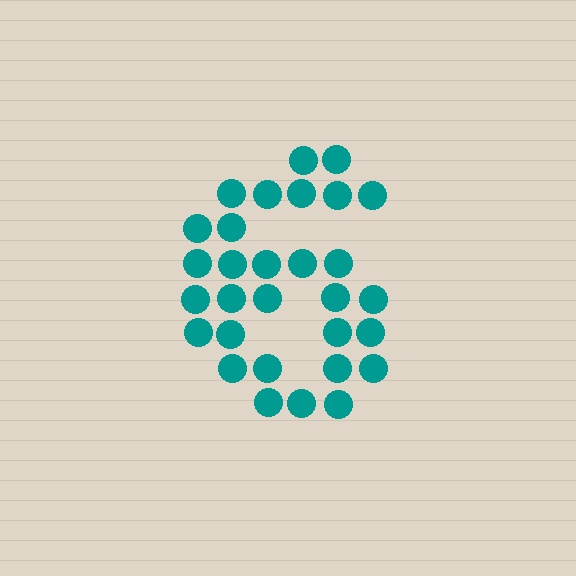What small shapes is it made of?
It is made of small circles.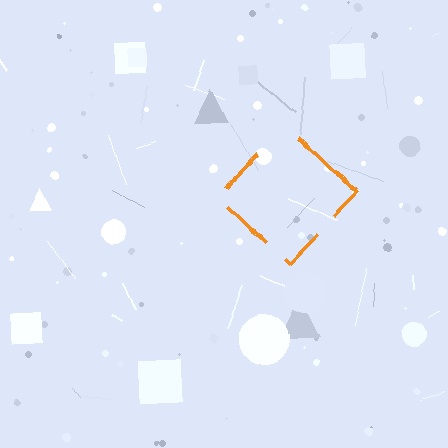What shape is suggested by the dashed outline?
The dashed outline suggests a diamond.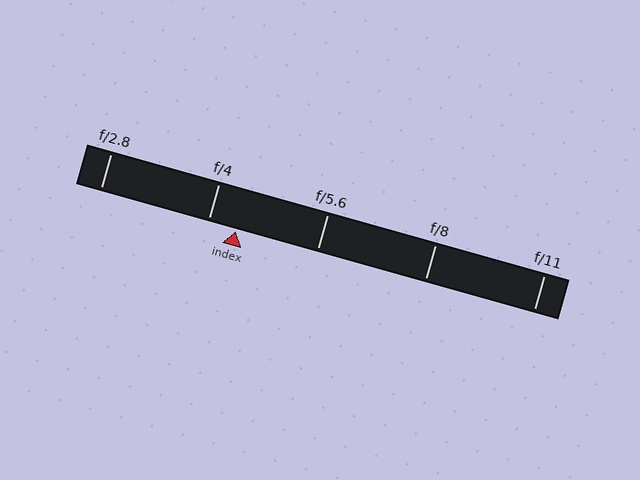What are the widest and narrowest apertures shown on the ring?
The widest aperture shown is f/2.8 and the narrowest is f/11.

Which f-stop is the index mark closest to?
The index mark is closest to f/4.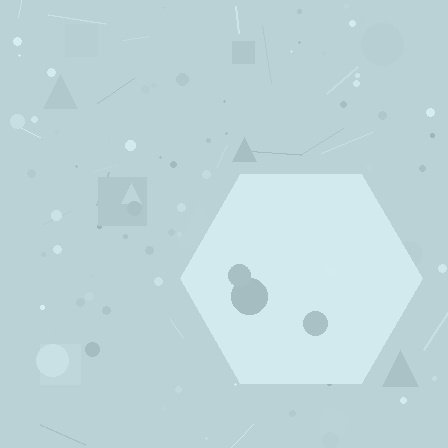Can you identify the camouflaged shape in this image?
The camouflaged shape is a hexagon.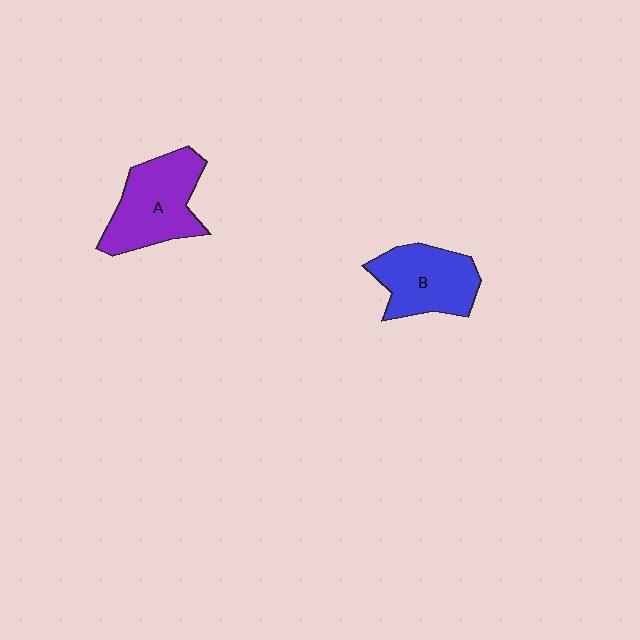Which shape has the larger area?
Shape A (purple).